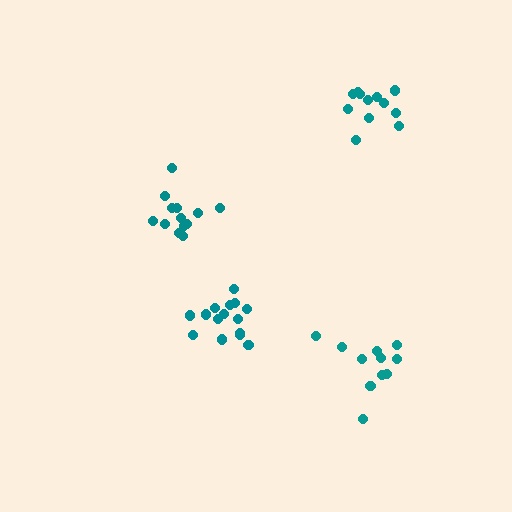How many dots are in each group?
Group 1: 15 dots, Group 2: 14 dots, Group 3: 11 dots, Group 4: 12 dots (52 total).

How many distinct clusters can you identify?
There are 4 distinct clusters.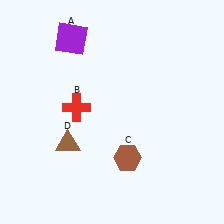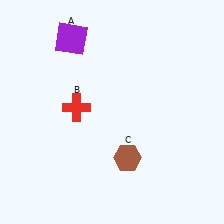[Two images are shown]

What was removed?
The brown triangle (D) was removed in Image 2.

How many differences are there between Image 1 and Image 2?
There is 1 difference between the two images.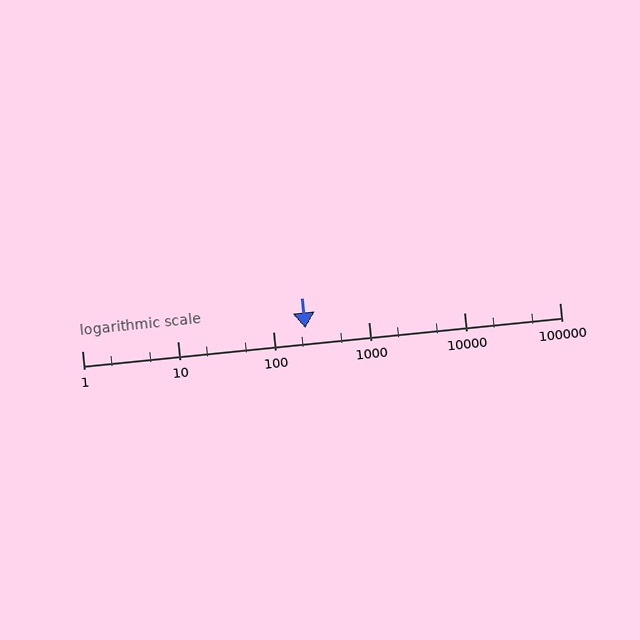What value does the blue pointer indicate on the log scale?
The pointer indicates approximately 220.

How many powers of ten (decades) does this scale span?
The scale spans 5 decades, from 1 to 100000.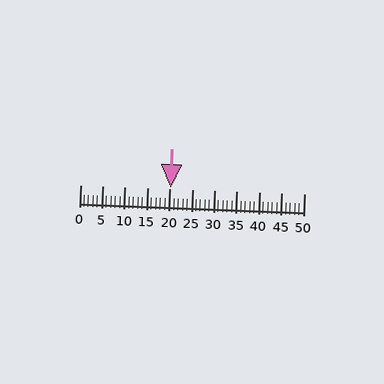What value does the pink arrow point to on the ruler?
The pink arrow points to approximately 20.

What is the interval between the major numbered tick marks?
The major tick marks are spaced 5 units apart.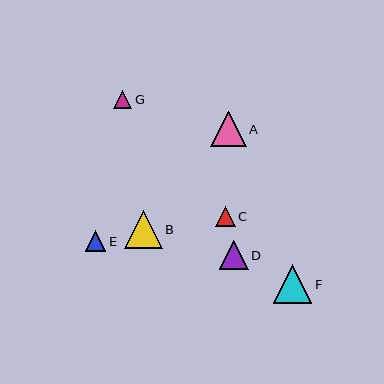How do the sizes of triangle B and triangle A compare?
Triangle B and triangle A are approximately the same size.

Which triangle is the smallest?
Triangle G is the smallest with a size of approximately 18 pixels.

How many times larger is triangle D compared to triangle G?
Triangle D is approximately 1.6 times the size of triangle G.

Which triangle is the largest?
Triangle F is the largest with a size of approximately 39 pixels.